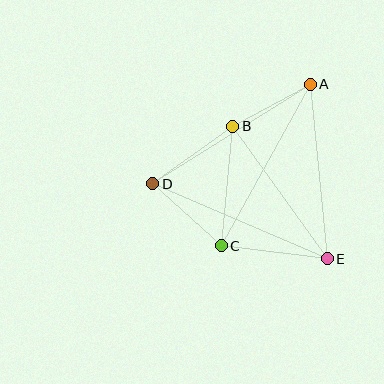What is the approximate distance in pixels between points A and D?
The distance between A and D is approximately 186 pixels.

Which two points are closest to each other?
Points A and B are closest to each other.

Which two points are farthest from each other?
Points D and E are farthest from each other.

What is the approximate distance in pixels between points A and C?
The distance between A and C is approximately 184 pixels.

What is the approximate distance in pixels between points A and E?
The distance between A and E is approximately 176 pixels.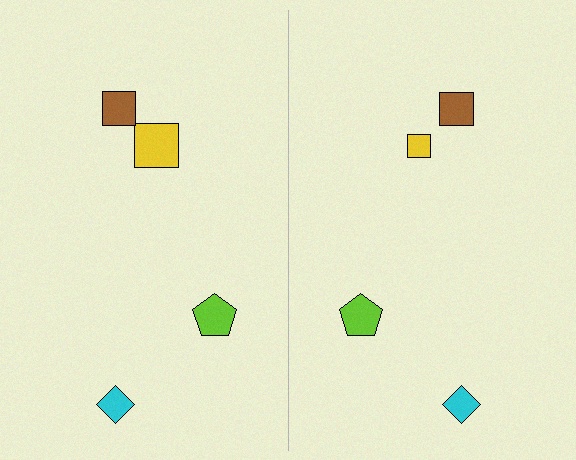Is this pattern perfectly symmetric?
No, the pattern is not perfectly symmetric. The yellow square on the right side has a different size than its mirror counterpart.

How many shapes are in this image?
There are 8 shapes in this image.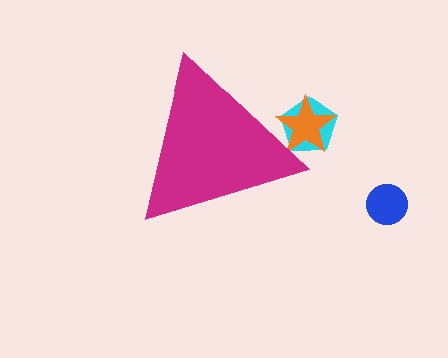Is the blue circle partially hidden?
No, the blue circle is fully visible.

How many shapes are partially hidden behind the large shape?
2 shapes are partially hidden.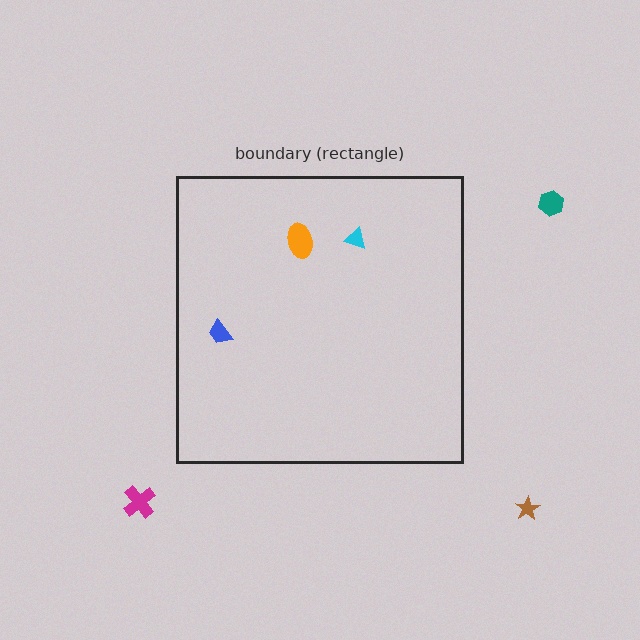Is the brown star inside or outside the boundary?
Outside.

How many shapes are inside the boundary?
3 inside, 3 outside.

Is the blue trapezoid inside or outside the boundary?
Inside.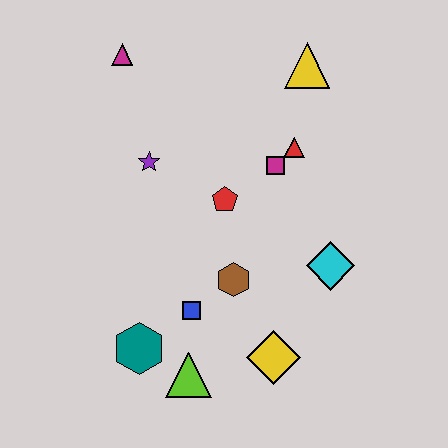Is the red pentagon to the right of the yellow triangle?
No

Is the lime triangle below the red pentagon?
Yes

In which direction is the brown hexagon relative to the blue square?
The brown hexagon is to the right of the blue square.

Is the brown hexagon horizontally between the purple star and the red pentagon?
No